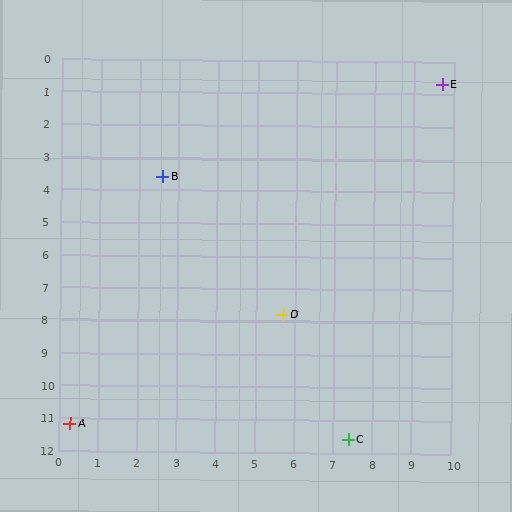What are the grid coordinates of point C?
Point C is at approximately (7.4, 11.6).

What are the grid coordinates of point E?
Point E is at approximately (9.7, 0.7).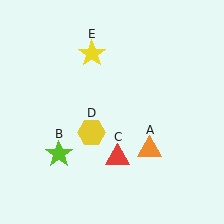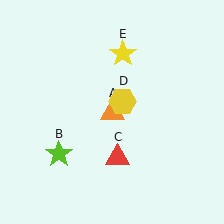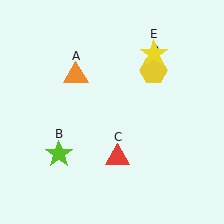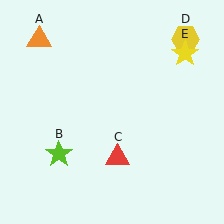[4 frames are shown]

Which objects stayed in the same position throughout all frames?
Lime star (object B) and red triangle (object C) remained stationary.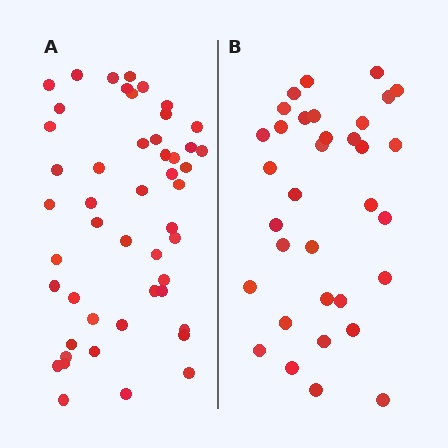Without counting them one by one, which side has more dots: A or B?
Region A (the left region) has more dots.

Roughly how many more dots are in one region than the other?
Region A has approximately 15 more dots than region B.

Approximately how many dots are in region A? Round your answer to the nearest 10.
About 50 dots. (The exact count is 49, which rounds to 50.)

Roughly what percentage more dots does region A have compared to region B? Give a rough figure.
About 45% more.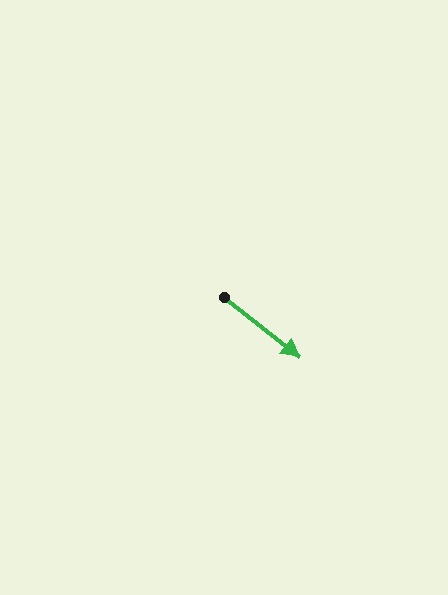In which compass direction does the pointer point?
Southeast.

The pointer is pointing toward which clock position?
Roughly 4 o'clock.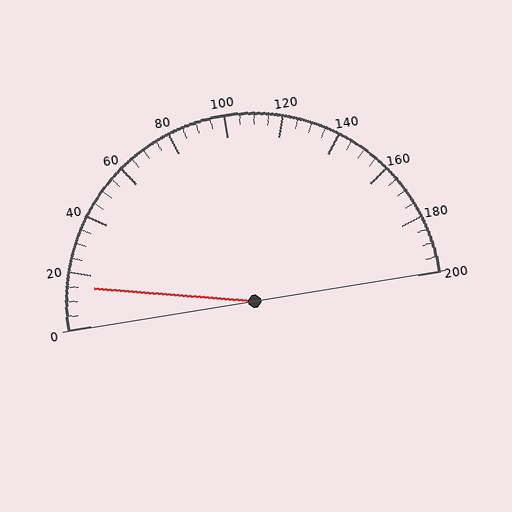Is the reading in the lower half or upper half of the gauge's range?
The reading is in the lower half of the range (0 to 200).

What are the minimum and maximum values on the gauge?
The gauge ranges from 0 to 200.